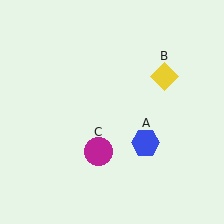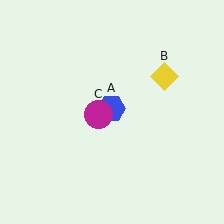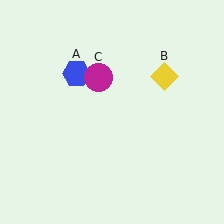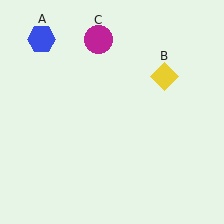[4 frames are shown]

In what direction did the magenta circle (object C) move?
The magenta circle (object C) moved up.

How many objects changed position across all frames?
2 objects changed position: blue hexagon (object A), magenta circle (object C).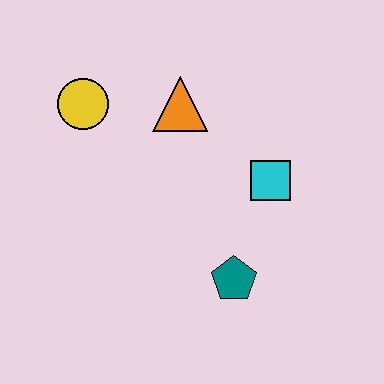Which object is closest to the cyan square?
The teal pentagon is closest to the cyan square.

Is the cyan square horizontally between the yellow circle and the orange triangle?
No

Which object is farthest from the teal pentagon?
The yellow circle is farthest from the teal pentagon.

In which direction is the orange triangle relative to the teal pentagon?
The orange triangle is above the teal pentagon.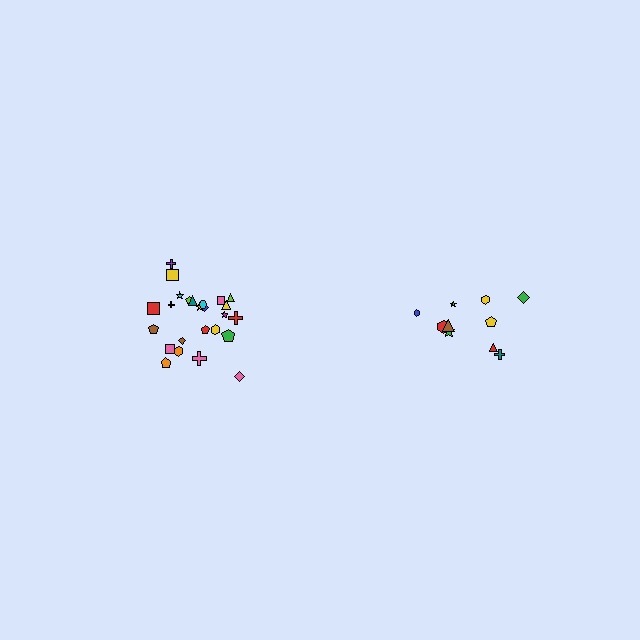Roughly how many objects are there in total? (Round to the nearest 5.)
Roughly 35 objects in total.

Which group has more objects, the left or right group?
The left group.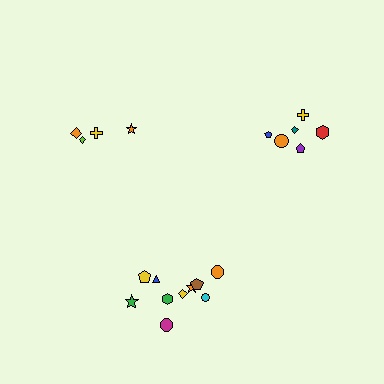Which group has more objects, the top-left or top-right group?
The top-right group.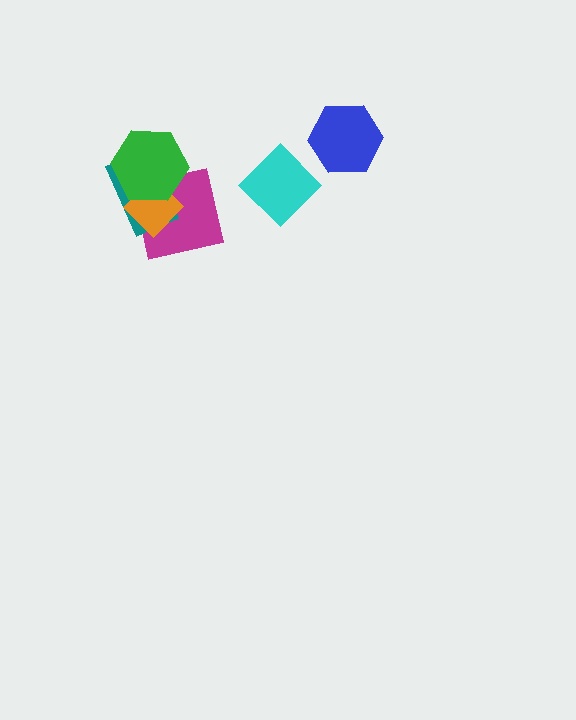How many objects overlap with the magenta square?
3 objects overlap with the magenta square.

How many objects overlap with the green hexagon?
3 objects overlap with the green hexagon.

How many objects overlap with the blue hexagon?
0 objects overlap with the blue hexagon.